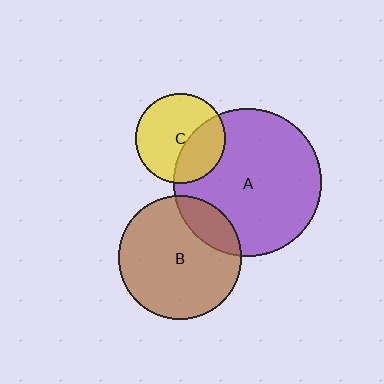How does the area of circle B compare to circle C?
Approximately 1.9 times.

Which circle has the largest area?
Circle A (purple).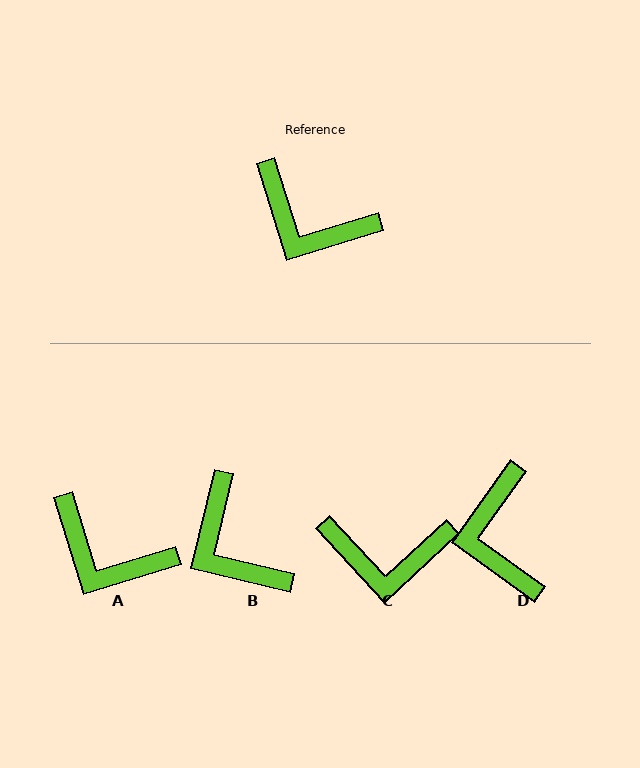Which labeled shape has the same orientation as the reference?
A.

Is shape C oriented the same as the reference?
No, it is off by about 26 degrees.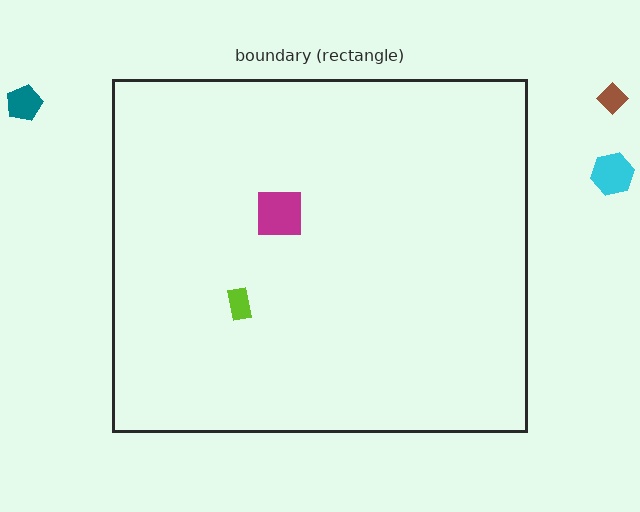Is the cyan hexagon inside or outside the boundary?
Outside.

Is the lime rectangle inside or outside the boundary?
Inside.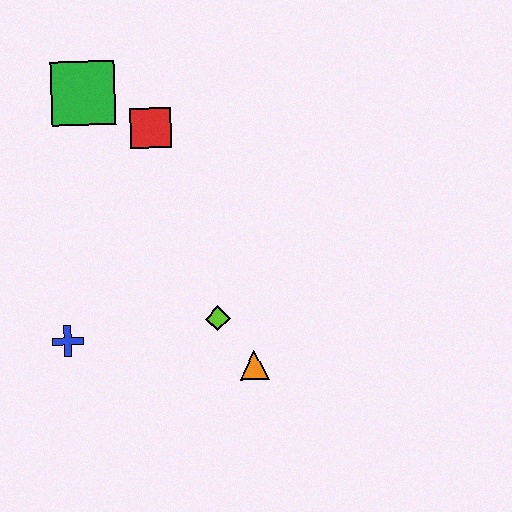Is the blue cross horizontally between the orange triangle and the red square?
No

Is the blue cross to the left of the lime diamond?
Yes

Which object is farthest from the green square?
The orange triangle is farthest from the green square.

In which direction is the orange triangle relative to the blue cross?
The orange triangle is to the right of the blue cross.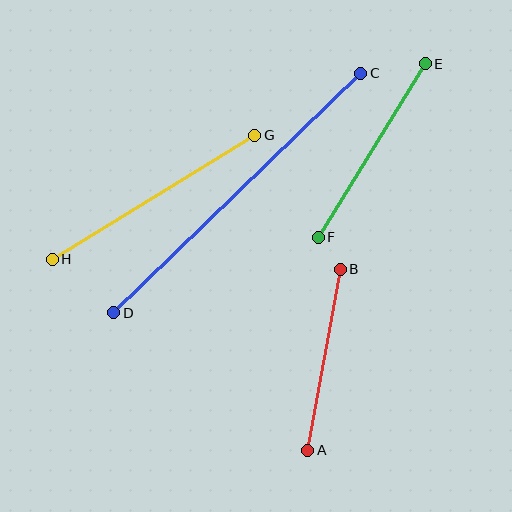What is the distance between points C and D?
The distance is approximately 344 pixels.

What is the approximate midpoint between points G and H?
The midpoint is at approximately (153, 197) pixels.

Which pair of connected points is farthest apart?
Points C and D are farthest apart.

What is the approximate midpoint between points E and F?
The midpoint is at approximately (372, 151) pixels.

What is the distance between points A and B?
The distance is approximately 184 pixels.